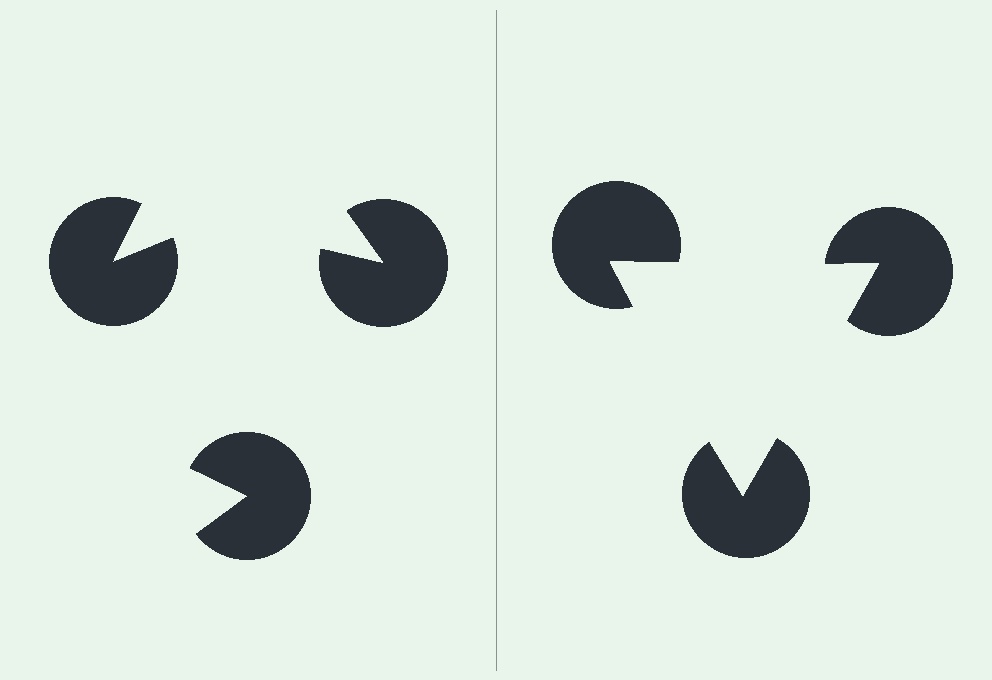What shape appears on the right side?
An illusory triangle.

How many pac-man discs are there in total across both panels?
6 — 3 on each side.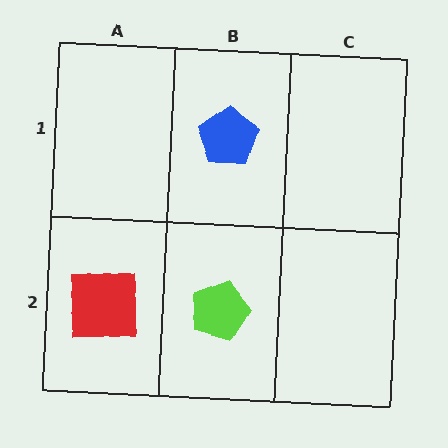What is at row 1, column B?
A blue pentagon.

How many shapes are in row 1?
1 shape.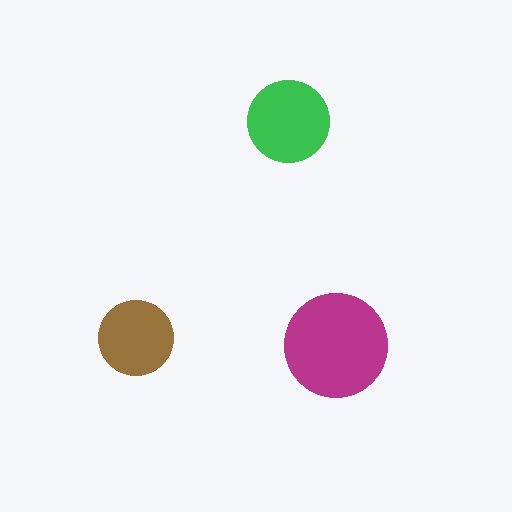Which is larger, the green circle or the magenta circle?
The magenta one.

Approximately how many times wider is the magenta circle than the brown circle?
About 1.5 times wider.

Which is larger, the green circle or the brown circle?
The green one.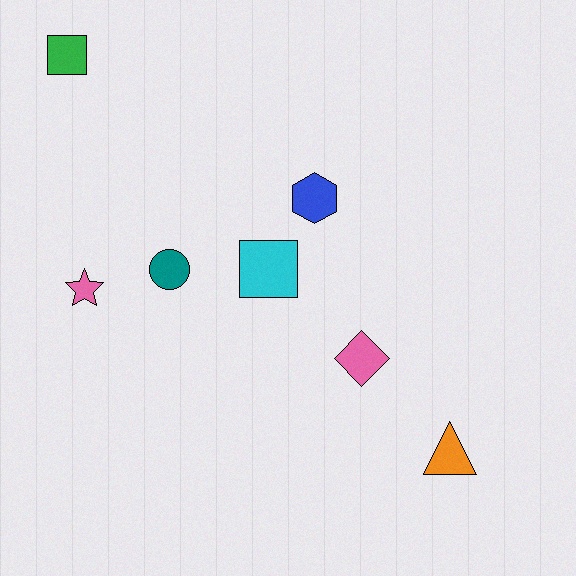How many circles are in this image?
There is 1 circle.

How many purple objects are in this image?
There are no purple objects.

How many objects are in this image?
There are 7 objects.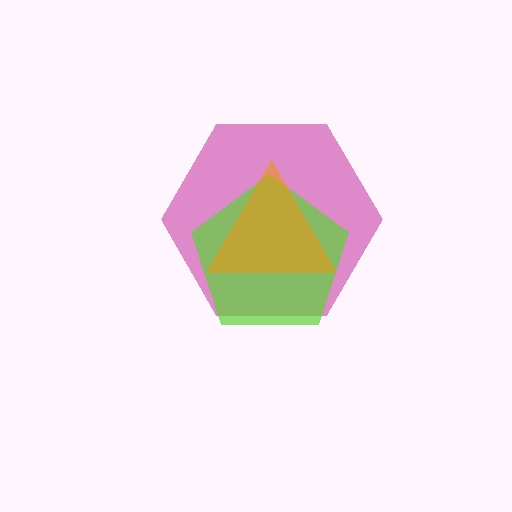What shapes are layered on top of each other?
The layered shapes are: a magenta hexagon, a lime pentagon, an orange triangle.